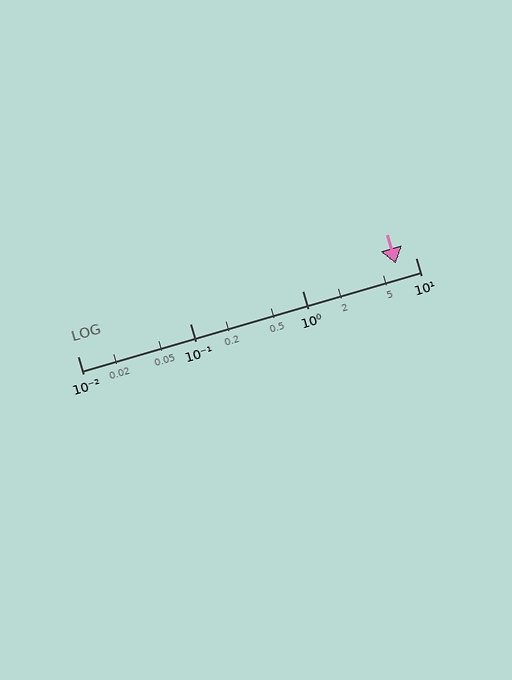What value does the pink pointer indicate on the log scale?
The pointer indicates approximately 6.7.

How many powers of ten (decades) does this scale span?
The scale spans 3 decades, from 0.01 to 10.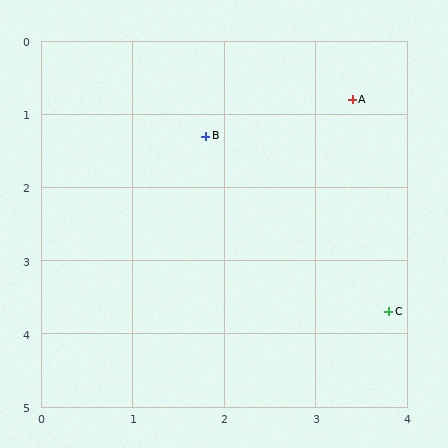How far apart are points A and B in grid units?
Points A and B are about 1.7 grid units apart.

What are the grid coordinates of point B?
Point B is at approximately (1.8, 1.3).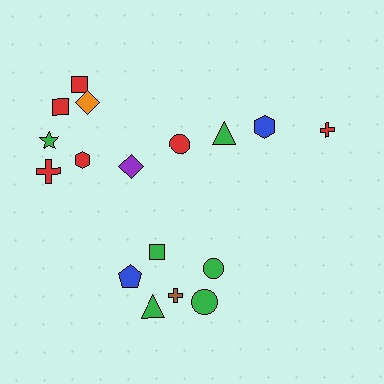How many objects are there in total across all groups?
There are 17 objects.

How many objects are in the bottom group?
There are 6 objects.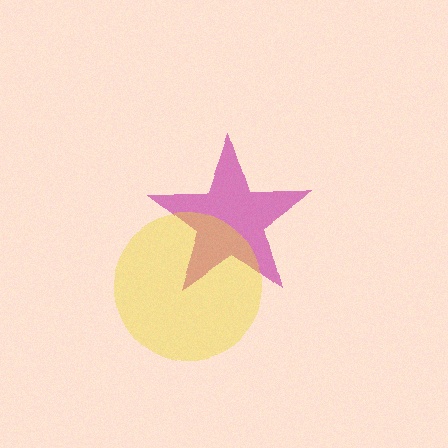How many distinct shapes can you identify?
There are 2 distinct shapes: a magenta star, a yellow circle.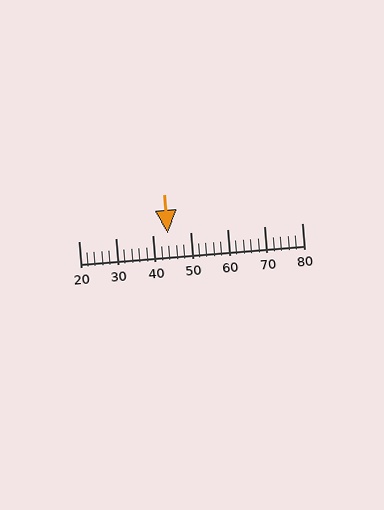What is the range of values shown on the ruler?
The ruler shows values from 20 to 80.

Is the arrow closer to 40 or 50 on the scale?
The arrow is closer to 40.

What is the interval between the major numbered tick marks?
The major tick marks are spaced 10 units apart.